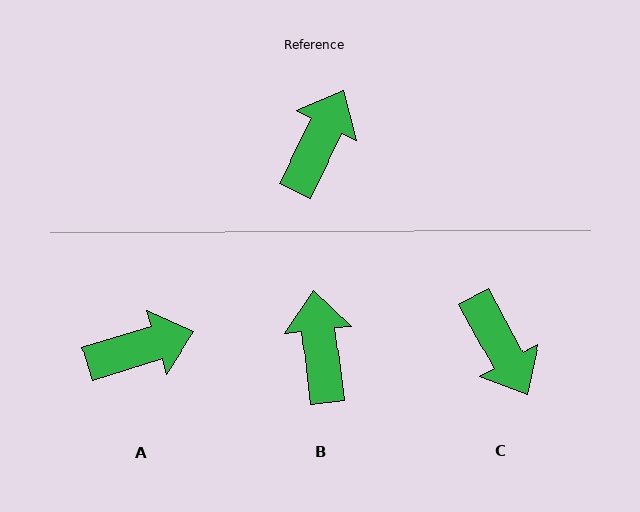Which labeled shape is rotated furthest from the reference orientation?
C, about 125 degrees away.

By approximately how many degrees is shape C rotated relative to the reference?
Approximately 125 degrees clockwise.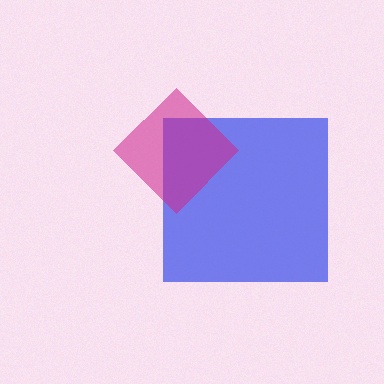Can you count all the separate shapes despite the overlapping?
Yes, there are 2 separate shapes.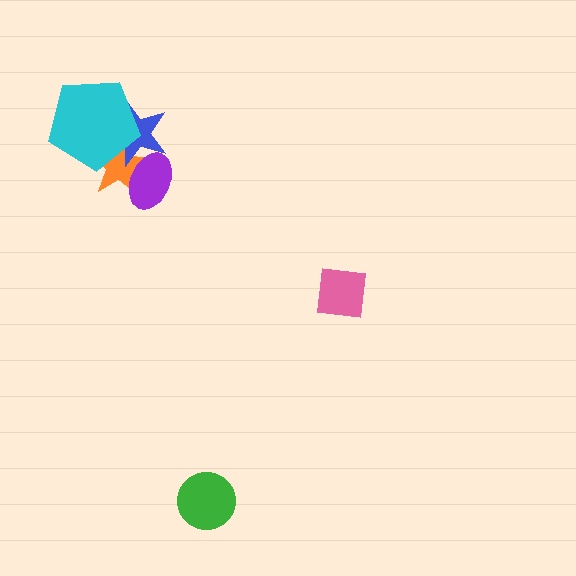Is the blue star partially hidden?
Yes, it is partially covered by another shape.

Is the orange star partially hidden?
Yes, it is partially covered by another shape.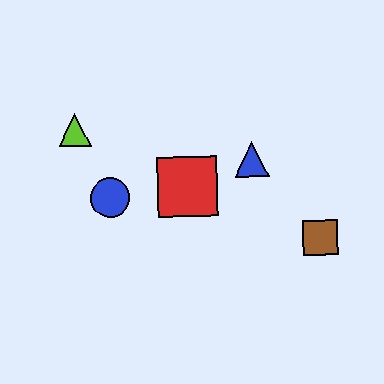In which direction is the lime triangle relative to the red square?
The lime triangle is to the left of the red square.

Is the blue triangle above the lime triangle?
No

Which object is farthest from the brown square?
The lime triangle is farthest from the brown square.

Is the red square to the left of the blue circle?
No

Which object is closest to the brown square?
The blue triangle is closest to the brown square.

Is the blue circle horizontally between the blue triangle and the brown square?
No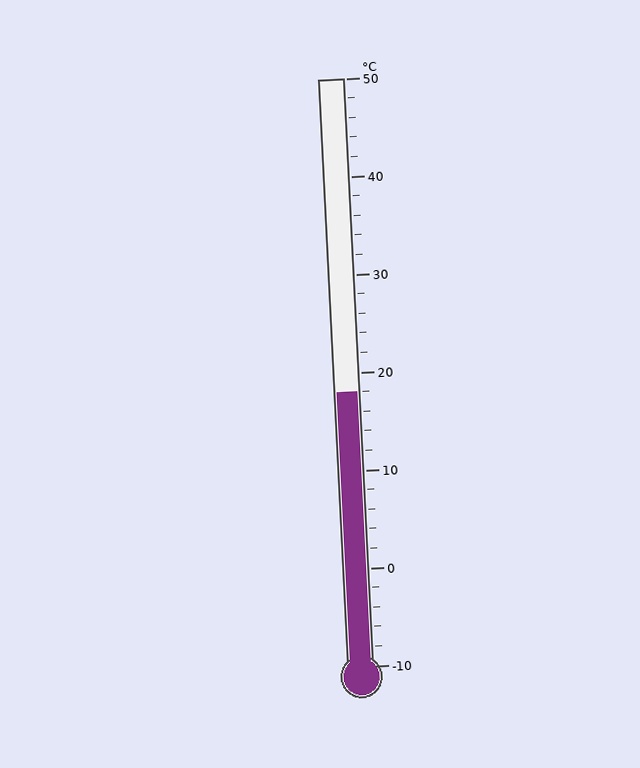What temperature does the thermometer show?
The thermometer shows approximately 18°C.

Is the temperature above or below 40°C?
The temperature is below 40°C.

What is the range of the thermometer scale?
The thermometer scale ranges from -10°C to 50°C.